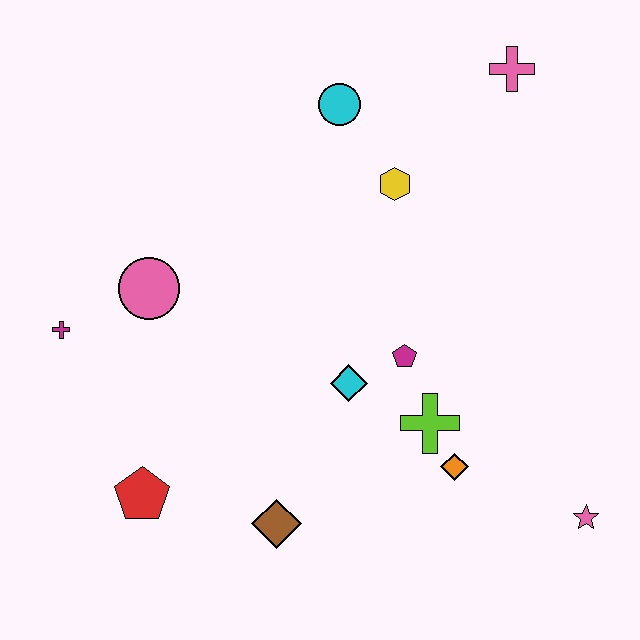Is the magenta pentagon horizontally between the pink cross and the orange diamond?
No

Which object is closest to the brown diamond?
The red pentagon is closest to the brown diamond.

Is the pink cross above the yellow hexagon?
Yes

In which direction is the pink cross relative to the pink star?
The pink cross is above the pink star.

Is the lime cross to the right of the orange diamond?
No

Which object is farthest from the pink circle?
The pink star is farthest from the pink circle.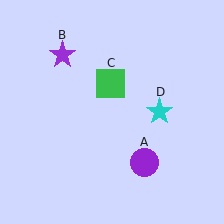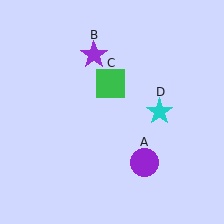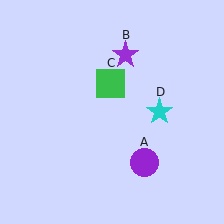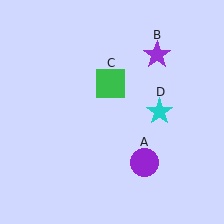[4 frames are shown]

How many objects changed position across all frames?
1 object changed position: purple star (object B).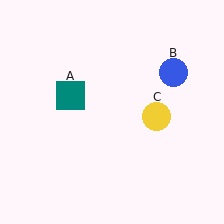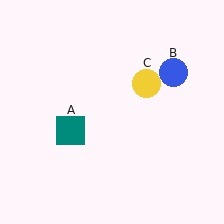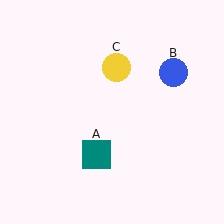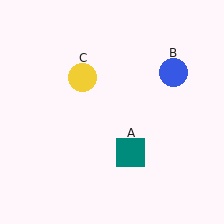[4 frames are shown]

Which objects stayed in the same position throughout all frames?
Blue circle (object B) remained stationary.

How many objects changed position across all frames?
2 objects changed position: teal square (object A), yellow circle (object C).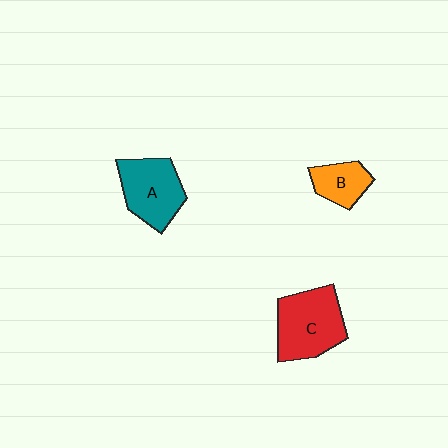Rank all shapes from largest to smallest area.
From largest to smallest: C (red), A (teal), B (orange).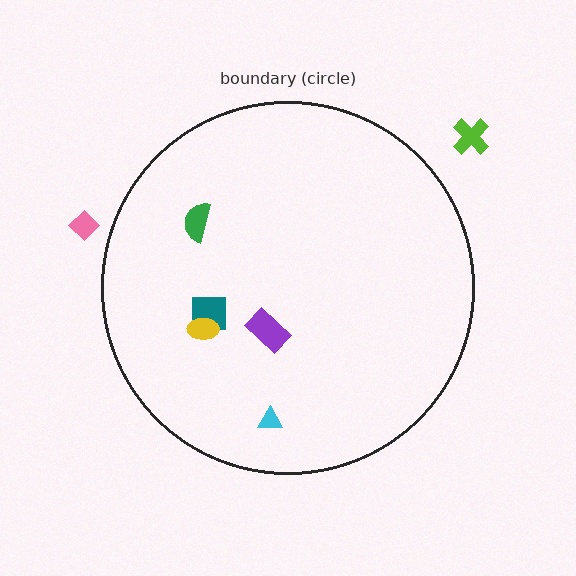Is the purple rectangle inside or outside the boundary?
Inside.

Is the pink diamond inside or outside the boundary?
Outside.